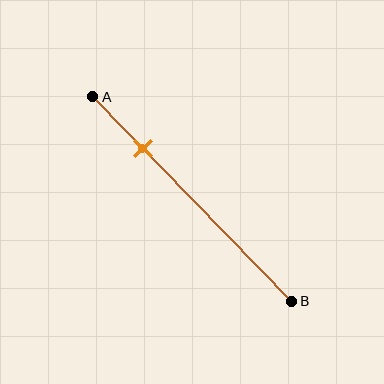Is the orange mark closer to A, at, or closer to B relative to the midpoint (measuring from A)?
The orange mark is closer to point A than the midpoint of segment AB.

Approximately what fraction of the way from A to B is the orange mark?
The orange mark is approximately 25% of the way from A to B.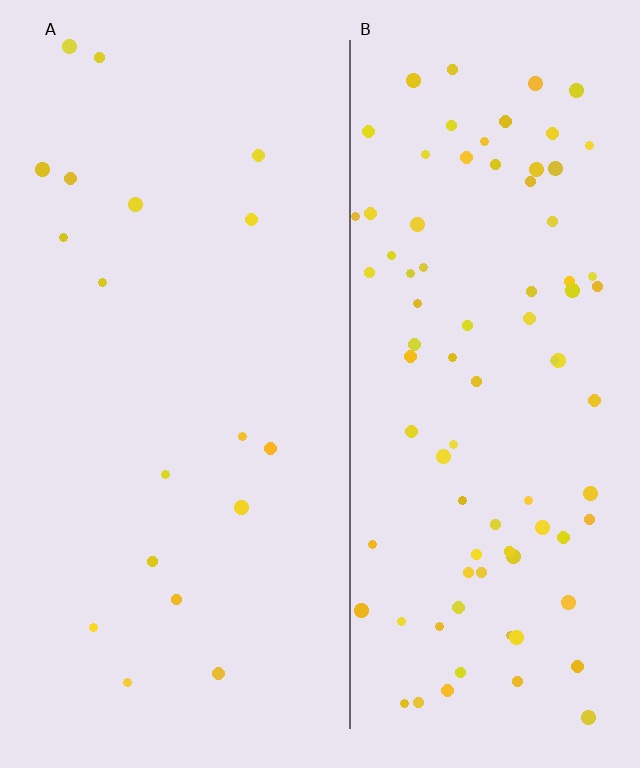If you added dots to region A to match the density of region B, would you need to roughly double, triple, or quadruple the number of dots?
Approximately quadruple.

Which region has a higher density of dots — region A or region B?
B (the right).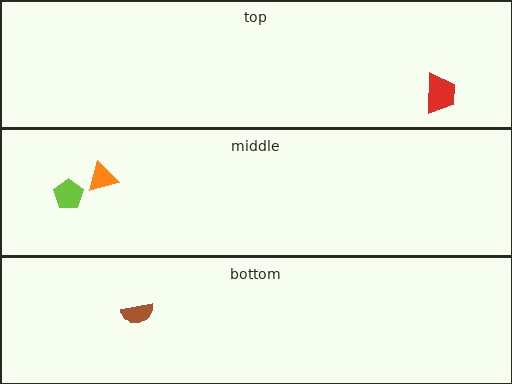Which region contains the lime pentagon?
The middle region.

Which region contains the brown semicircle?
The bottom region.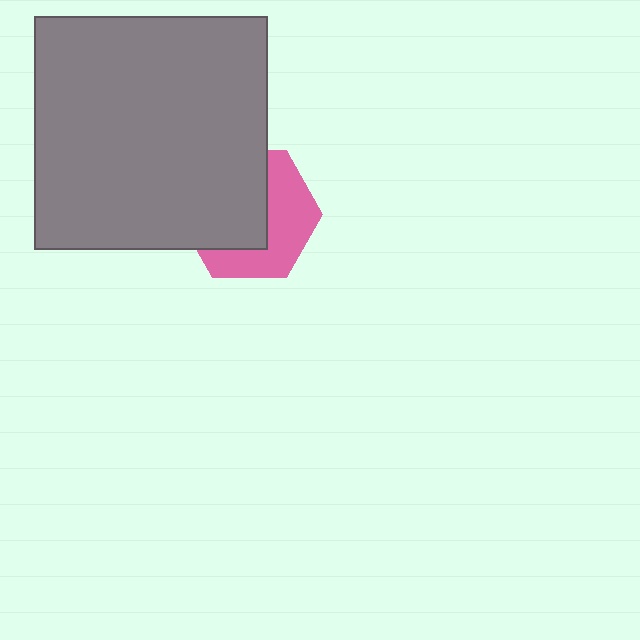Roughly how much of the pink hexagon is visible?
About half of it is visible (roughly 46%).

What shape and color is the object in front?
The object in front is a gray square.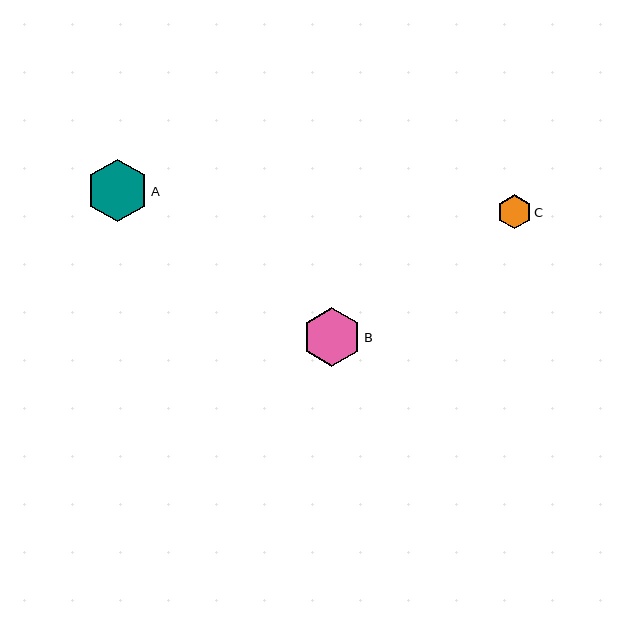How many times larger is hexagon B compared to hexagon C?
Hexagon B is approximately 1.7 times the size of hexagon C.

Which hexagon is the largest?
Hexagon A is the largest with a size of approximately 63 pixels.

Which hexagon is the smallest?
Hexagon C is the smallest with a size of approximately 34 pixels.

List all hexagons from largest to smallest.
From largest to smallest: A, B, C.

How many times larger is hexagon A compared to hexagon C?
Hexagon A is approximately 1.8 times the size of hexagon C.